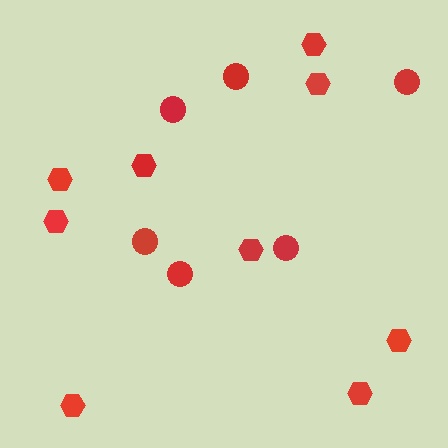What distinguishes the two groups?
There are 2 groups: one group of hexagons (9) and one group of circles (6).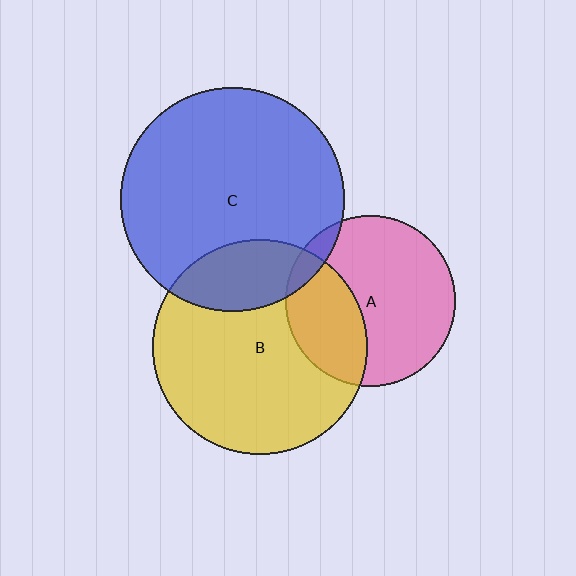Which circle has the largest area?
Circle C (blue).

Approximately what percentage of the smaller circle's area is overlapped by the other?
Approximately 5%.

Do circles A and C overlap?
Yes.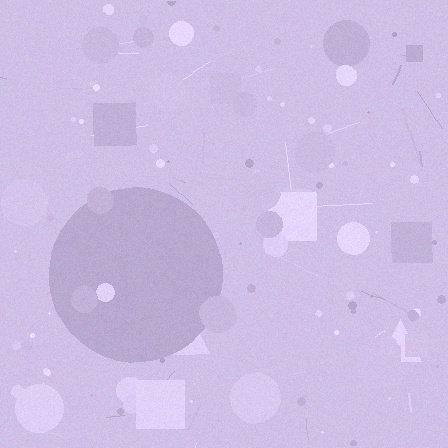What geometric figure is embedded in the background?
A circle is embedded in the background.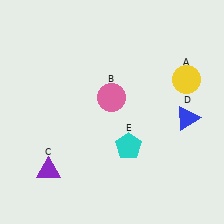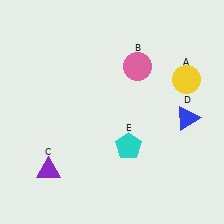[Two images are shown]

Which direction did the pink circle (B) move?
The pink circle (B) moved up.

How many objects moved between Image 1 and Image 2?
1 object moved between the two images.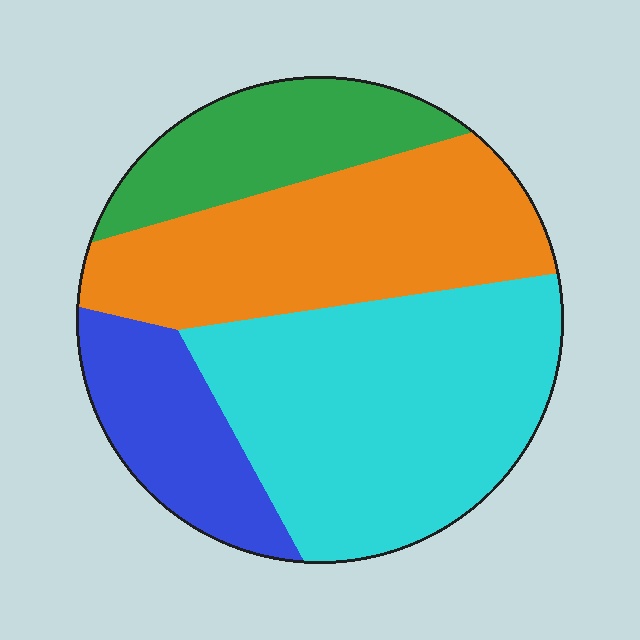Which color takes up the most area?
Cyan, at roughly 40%.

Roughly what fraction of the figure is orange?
Orange takes up between a sixth and a third of the figure.